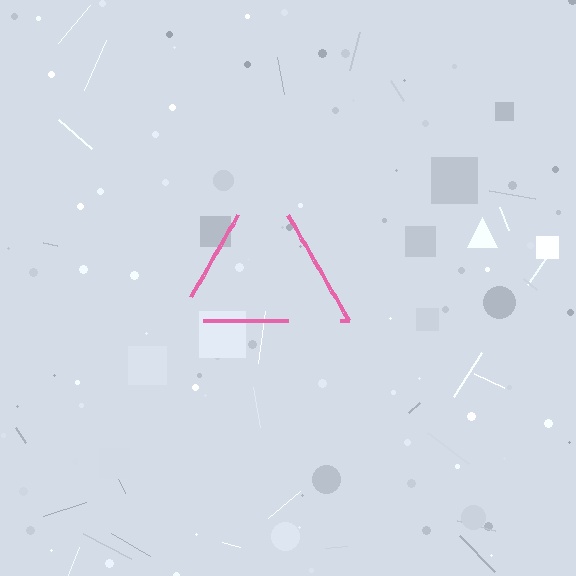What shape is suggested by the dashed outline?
The dashed outline suggests a triangle.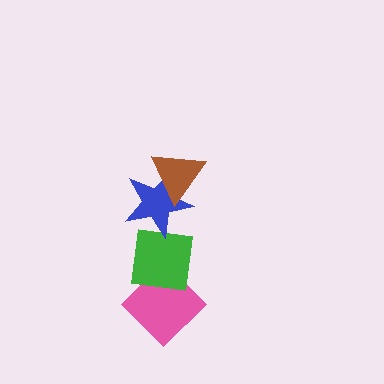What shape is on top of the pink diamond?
The green square is on top of the pink diamond.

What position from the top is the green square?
The green square is 3rd from the top.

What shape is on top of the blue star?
The brown triangle is on top of the blue star.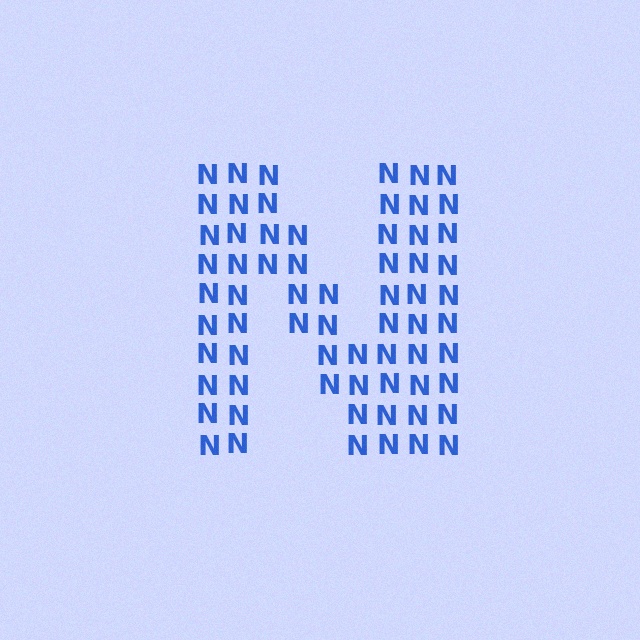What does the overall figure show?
The overall figure shows the letter N.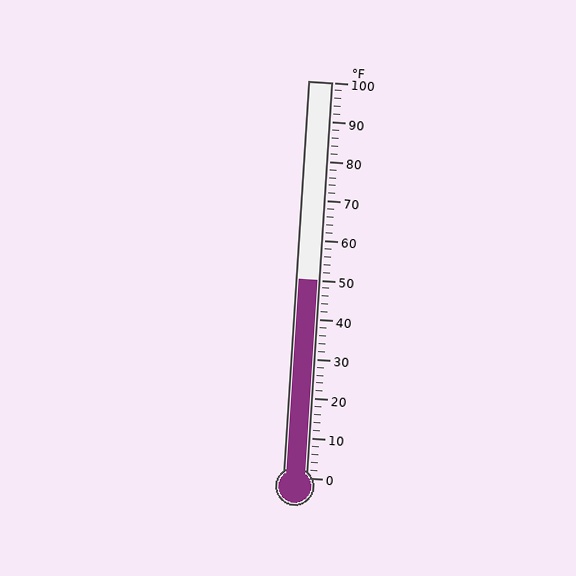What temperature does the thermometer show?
The thermometer shows approximately 50°F.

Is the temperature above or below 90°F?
The temperature is below 90°F.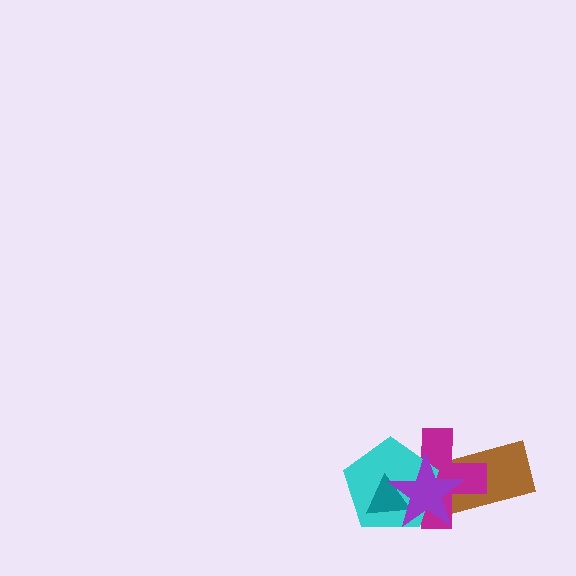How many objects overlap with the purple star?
4 objects overlap with the purple star.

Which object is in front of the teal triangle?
The purple star is in front of the teal triangle.